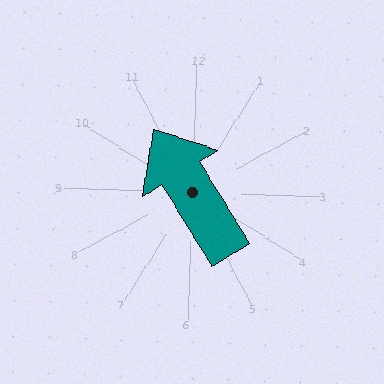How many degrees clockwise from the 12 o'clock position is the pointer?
Approximately 326 degrees.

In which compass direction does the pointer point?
Northwest.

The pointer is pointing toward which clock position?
Roughly 11 o'clock.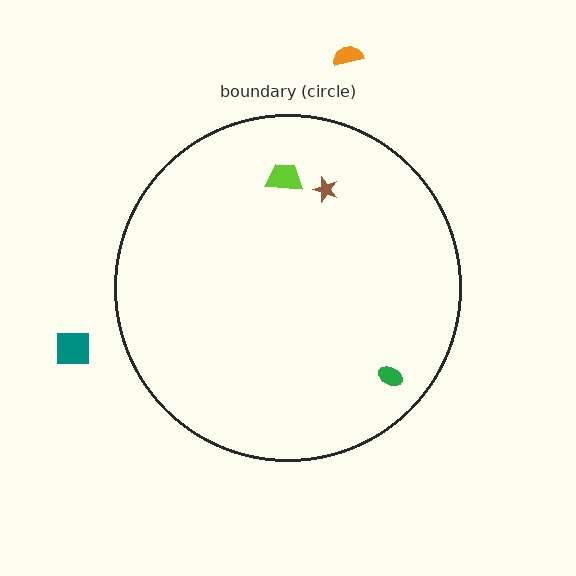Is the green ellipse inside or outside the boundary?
Inside.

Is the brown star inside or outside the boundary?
Inside.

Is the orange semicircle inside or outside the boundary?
Outside.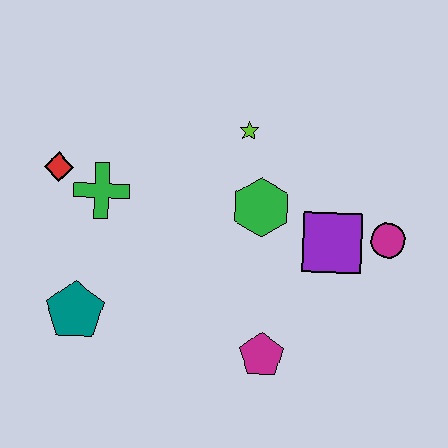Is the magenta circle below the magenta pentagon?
No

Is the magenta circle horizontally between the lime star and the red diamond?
No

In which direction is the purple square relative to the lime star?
The purple square is below the lime star.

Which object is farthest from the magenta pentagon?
The red diamond is farthest from the magenta pentagon.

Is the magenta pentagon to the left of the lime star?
No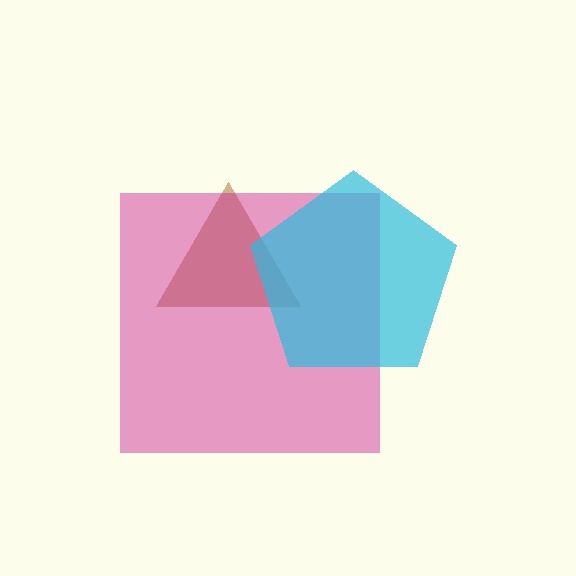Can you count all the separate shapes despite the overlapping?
Yes, there are 3 separate shapes.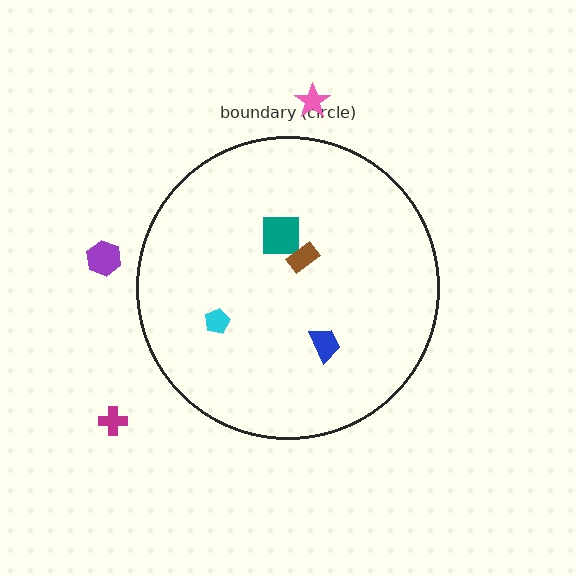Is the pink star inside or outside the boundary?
Outside.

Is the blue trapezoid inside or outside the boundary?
Inside.